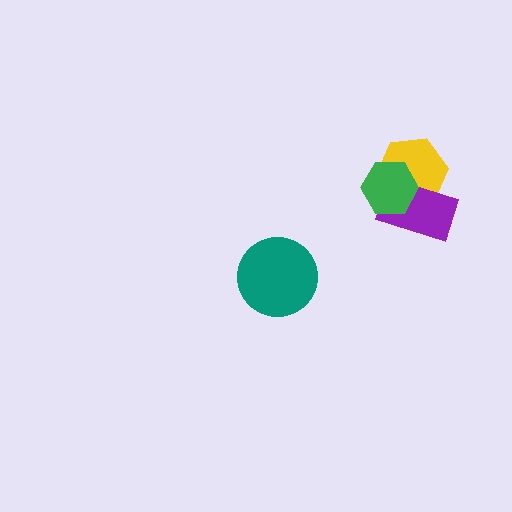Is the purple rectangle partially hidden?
Yes, it is partially covered by another shape.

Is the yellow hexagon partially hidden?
Yes, it is partially covered by another shape.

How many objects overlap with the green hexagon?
2 objects overlap with the green hexagon.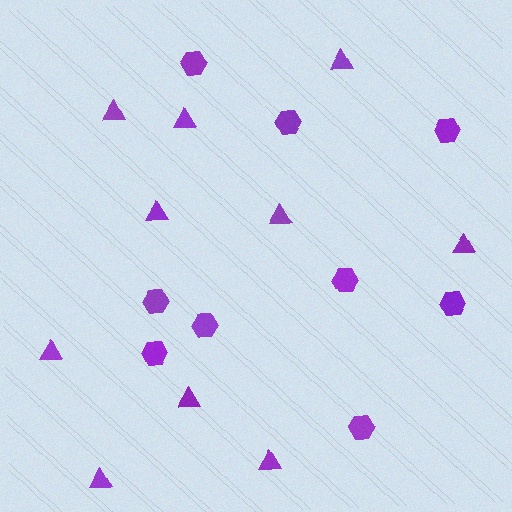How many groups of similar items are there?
There are 2 groups: one group of hexagons (9) and one group of triangles (10).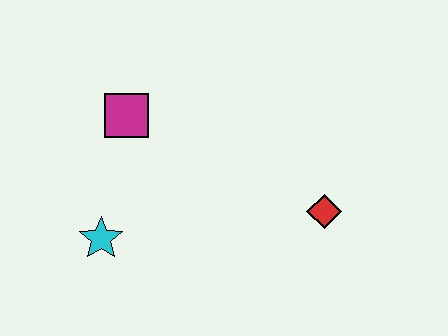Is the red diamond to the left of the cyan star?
No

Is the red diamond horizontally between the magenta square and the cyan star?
No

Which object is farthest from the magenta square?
The red diamond is farthest from the magenta square.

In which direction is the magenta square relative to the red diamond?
The magenta square is to the left of the red diamond.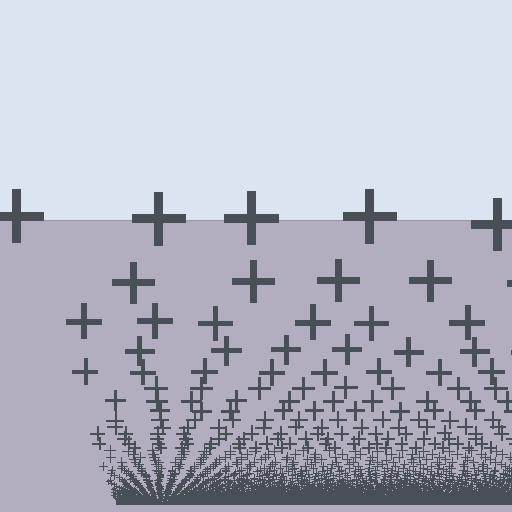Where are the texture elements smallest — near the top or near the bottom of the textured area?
Near the bottom.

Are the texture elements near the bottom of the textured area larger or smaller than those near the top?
Smaller. The gradient is inverted — elements near the bottom are smaller and denser.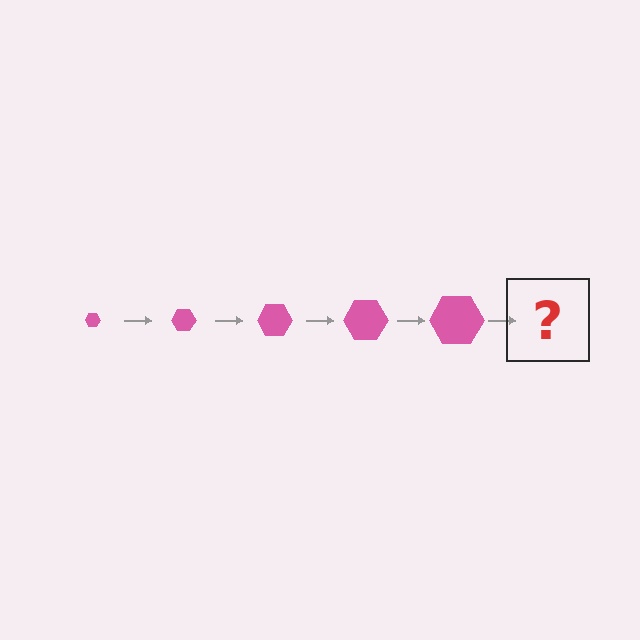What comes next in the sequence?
The next element should be a pink hexagon, larger than the previous one.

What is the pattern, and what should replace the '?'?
The pattern is that the hexagon gets progressively larger each step. The '?' should be a pink hexagon, larger than the previous one.